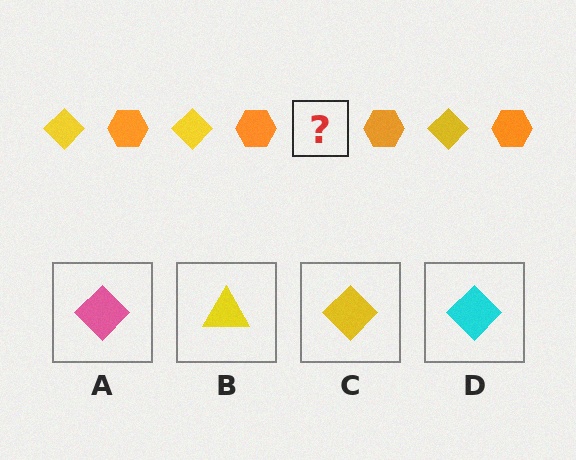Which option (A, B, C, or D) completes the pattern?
C.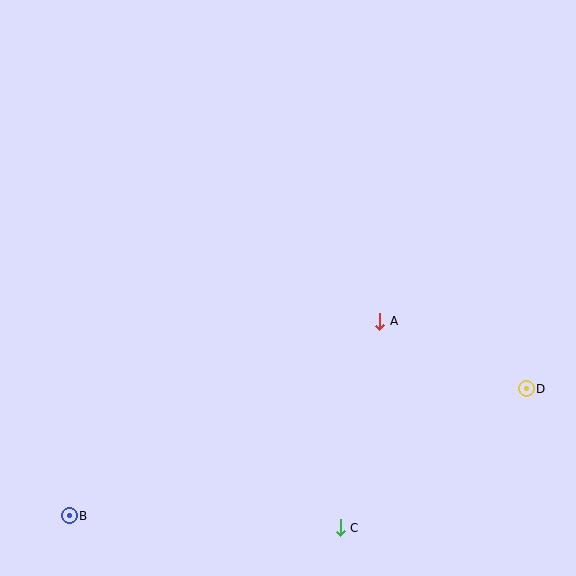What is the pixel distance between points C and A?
The distance between C and A is 210 pixels.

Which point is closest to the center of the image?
Point A at (380, 321) is closest to the center.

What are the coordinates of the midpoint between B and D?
The midpoint between B and D is at (298, 452).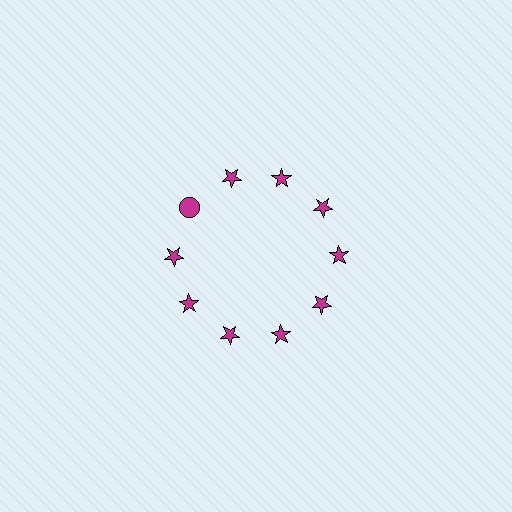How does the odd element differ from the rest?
It has a different shape: circle instead of star.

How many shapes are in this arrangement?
There are 10 shapes arranged in a ring pattern.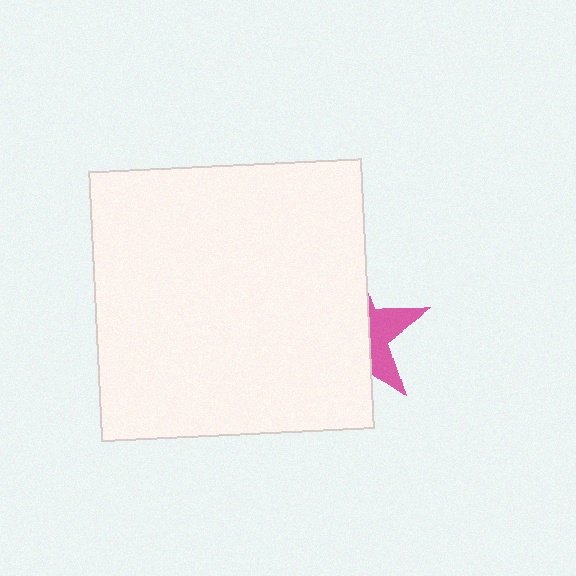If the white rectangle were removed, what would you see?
You would see the complete pink star.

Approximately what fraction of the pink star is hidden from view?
Roughly 67% of the pink star is hidden behind the white rectangle.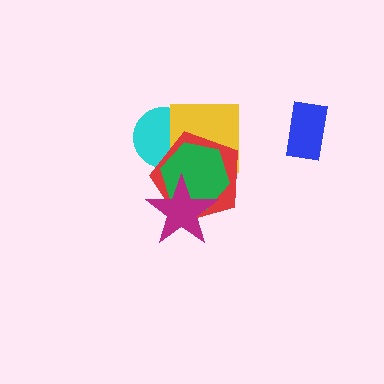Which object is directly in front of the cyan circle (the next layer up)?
The yellow square is directly in front of the cyan circle.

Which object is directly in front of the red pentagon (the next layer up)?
The green hexagon is directly in front of the red pentagon.